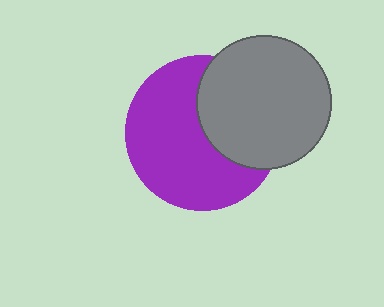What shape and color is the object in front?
The object in front is a gray circle.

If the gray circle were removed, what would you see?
You would see the complete purple circle.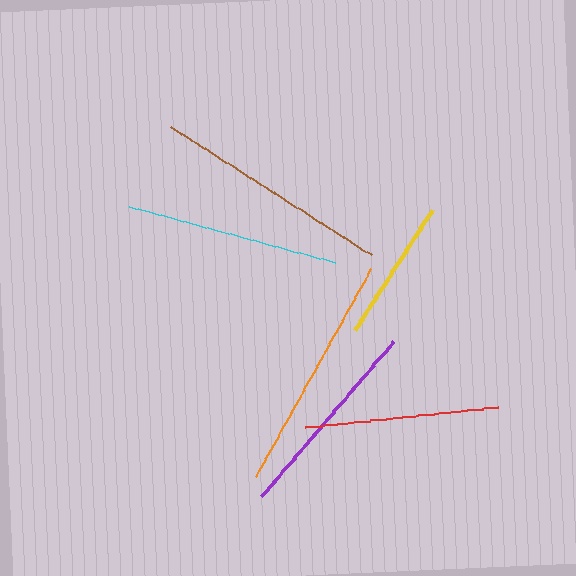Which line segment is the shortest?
The yellow line is the shortest at approximately 143 pixels.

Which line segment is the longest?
The brown line is the longest at approximately 238 pixels.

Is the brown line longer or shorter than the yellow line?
The brown line is longer than the yellow line.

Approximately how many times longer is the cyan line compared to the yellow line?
The cyan line is approximately 1.5 times the length of the yellow line.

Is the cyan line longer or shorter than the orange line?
The orange line is longer than the cyan line.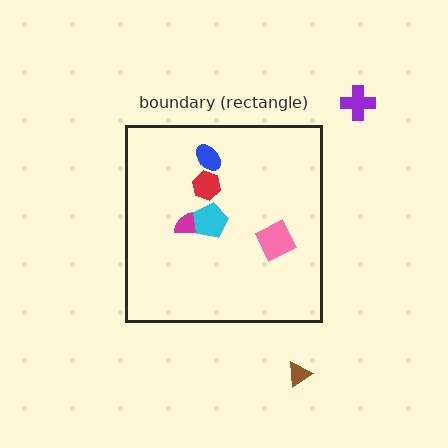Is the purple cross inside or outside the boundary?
Outside.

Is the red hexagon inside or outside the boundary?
Inside.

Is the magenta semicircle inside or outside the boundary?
Inside.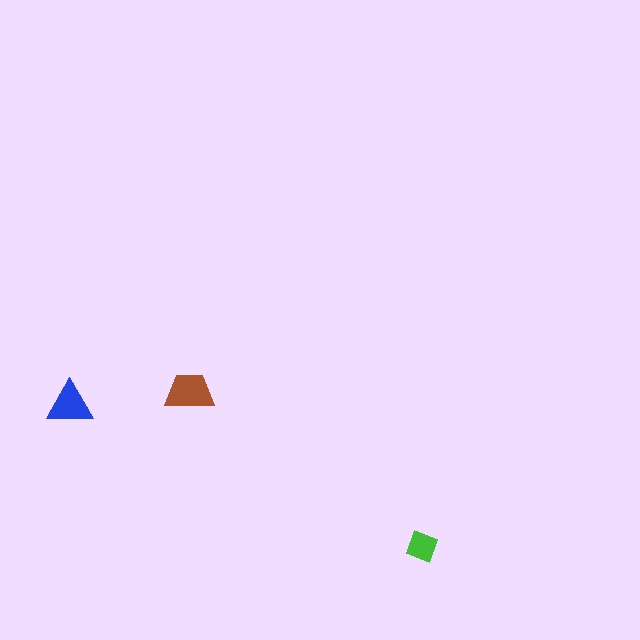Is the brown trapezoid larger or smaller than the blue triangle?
Larger.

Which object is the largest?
The brown trapezoid.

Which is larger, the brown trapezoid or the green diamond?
The brown trapezoid.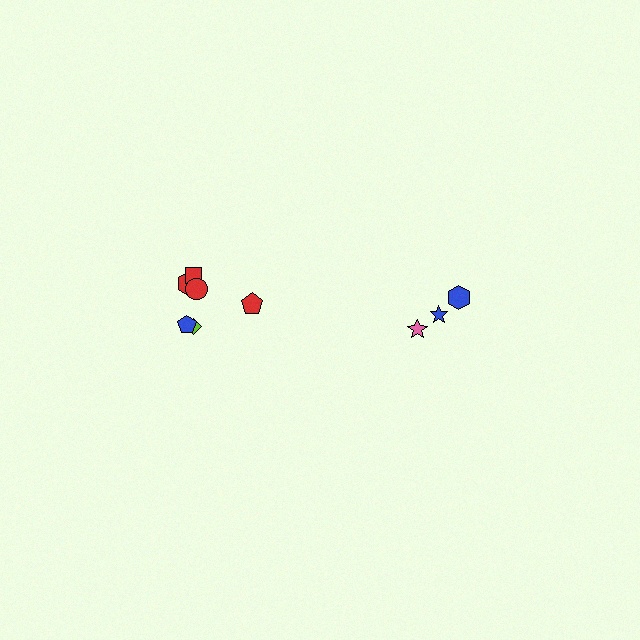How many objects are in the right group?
There are 3 objects.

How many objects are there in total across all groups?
There are 9 objects.